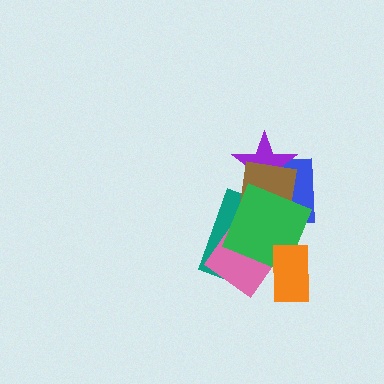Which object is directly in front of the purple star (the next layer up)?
The brown square is directly in front of the purple star.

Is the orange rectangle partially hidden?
No, no other shape covers it.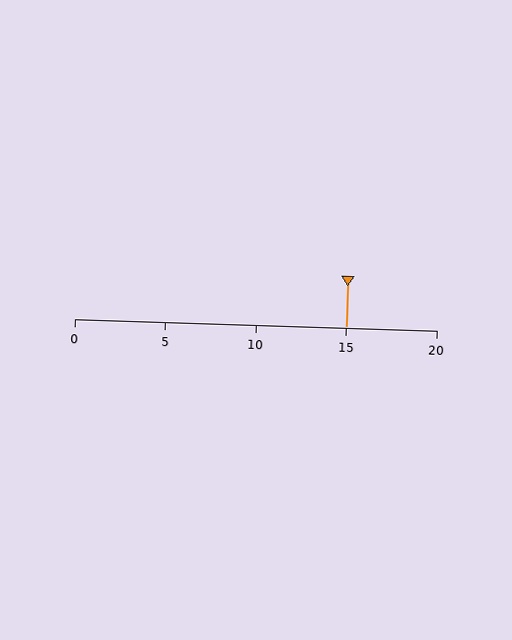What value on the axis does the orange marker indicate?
The marker indicates approximately 15.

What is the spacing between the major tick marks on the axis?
The major ticks are spaced 5 apart.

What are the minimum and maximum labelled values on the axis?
The axis runs from 0 to 20.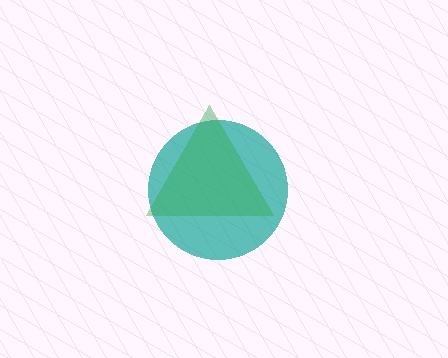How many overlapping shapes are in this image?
There are 2 overlapping shapes in the image.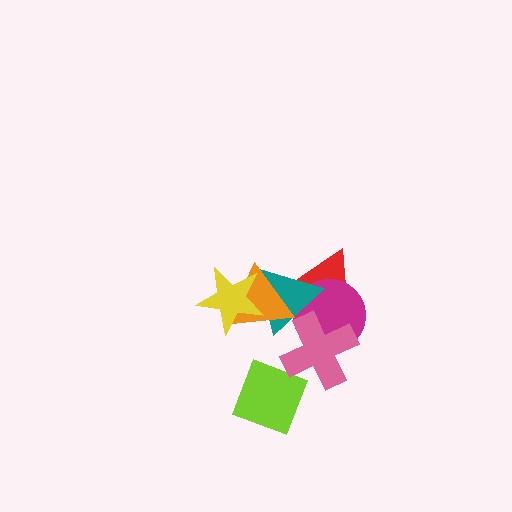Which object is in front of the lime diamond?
The pink cross is in front of the lime diamond.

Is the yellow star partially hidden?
No, no other shape covers it.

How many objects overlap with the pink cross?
4 objects overlap with the pink cross.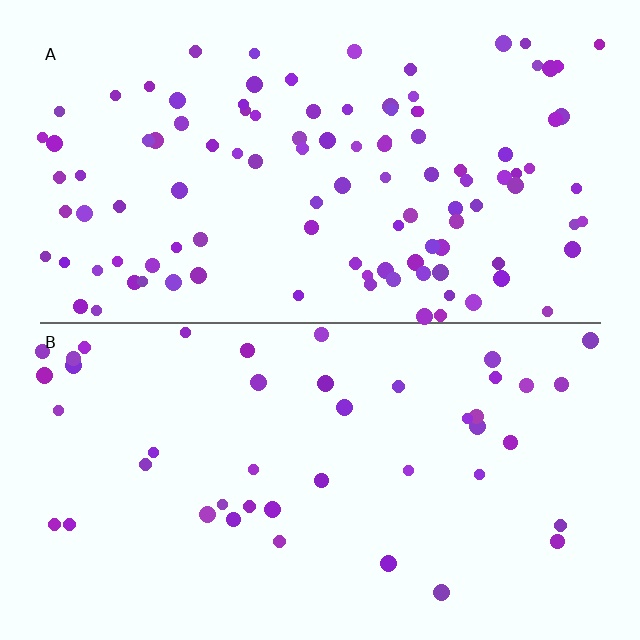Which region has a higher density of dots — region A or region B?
A (the top).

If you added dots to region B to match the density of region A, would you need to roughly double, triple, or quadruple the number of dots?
Approximately double.